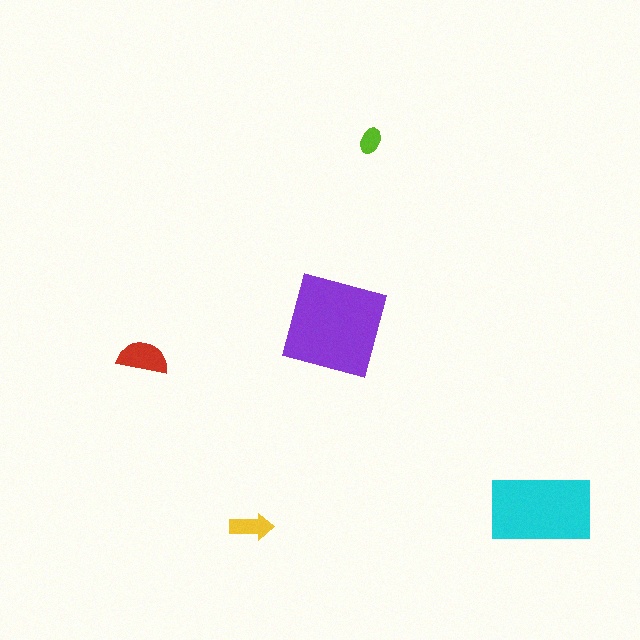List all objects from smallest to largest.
The lime ellipse, the yellow arrow, the red semicircle, the cyan rectangle, the purple square.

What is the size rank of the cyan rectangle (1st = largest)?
2nd.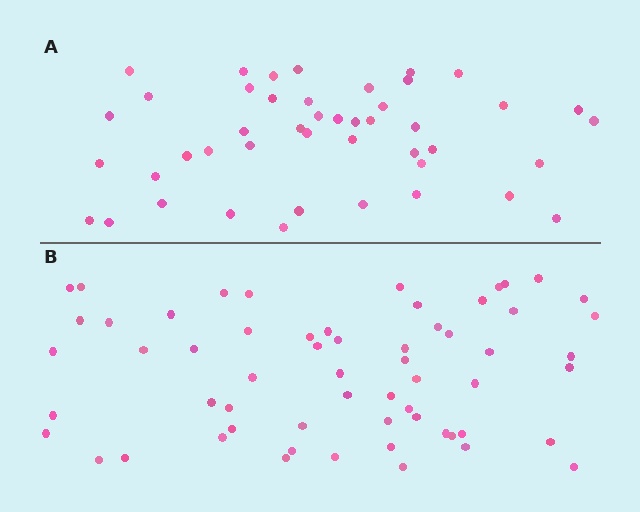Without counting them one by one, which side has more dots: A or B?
Region B (the bottom region) has more dots.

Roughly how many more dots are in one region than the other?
Region B has approximately 15 more dots than region A.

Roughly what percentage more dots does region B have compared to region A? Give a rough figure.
About 35% more.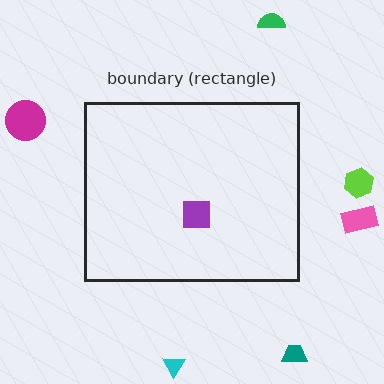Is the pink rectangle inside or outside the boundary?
Outside.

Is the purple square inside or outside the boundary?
Inside.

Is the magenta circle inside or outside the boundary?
Outside.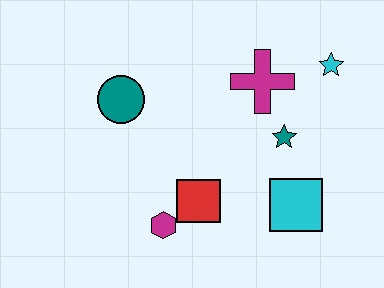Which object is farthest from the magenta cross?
The magenta hexagon is farthest from the magenta cross.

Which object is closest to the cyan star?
The magenta cross is closest to the cyan star.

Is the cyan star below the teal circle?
No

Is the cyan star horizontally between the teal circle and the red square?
No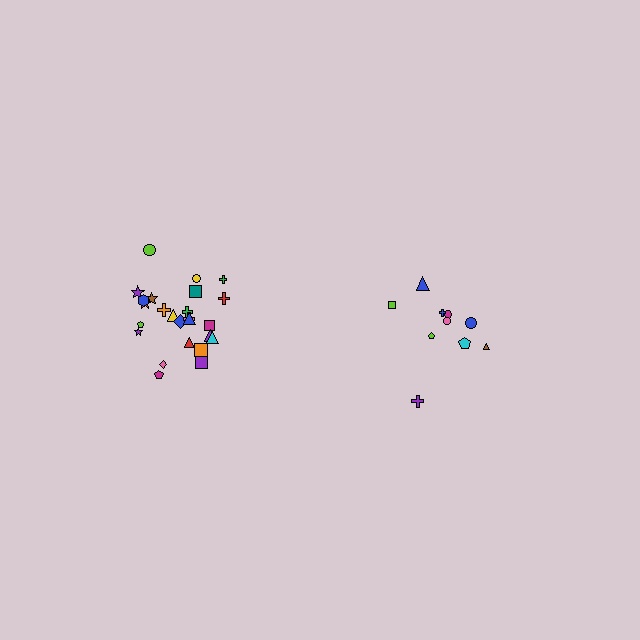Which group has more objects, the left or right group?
The left group.